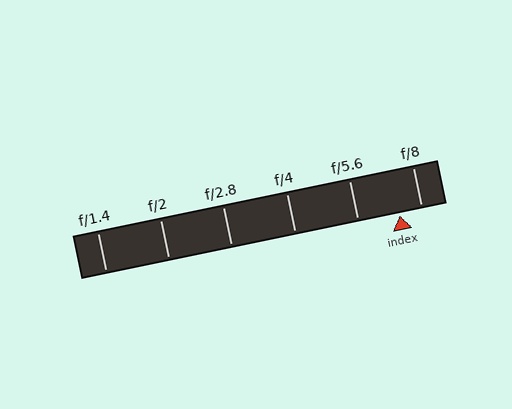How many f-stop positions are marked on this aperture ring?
There are 6 f-stop positions marked.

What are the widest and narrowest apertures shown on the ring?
The widest aperture shown is f/1.4 and the narrowest is f/8.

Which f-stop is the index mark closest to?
The index mark is closest to f/8.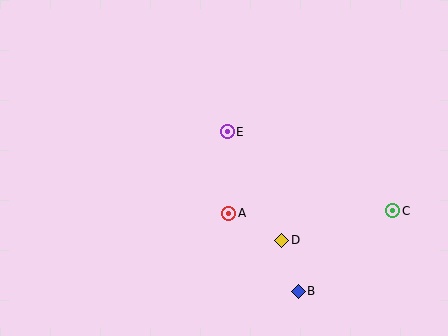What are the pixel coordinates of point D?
Point D is at (282, 240).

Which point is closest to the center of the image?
Point E at (227, 132) is closest to the center.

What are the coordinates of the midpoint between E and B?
The midpoint between E and B is at (263, 211).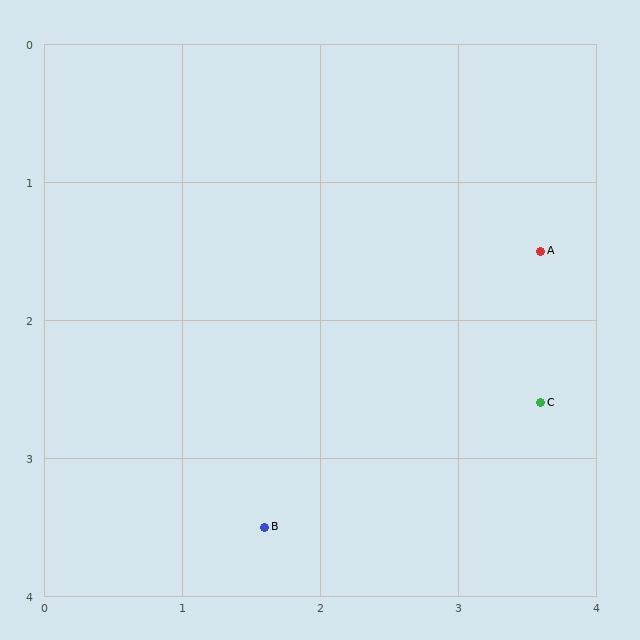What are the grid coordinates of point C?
Point C is at approximately (3.6, 2.6).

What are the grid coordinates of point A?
Point A is at approximately (3.6, 1.5).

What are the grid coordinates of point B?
Point B is at approximately (1.6, 3.5).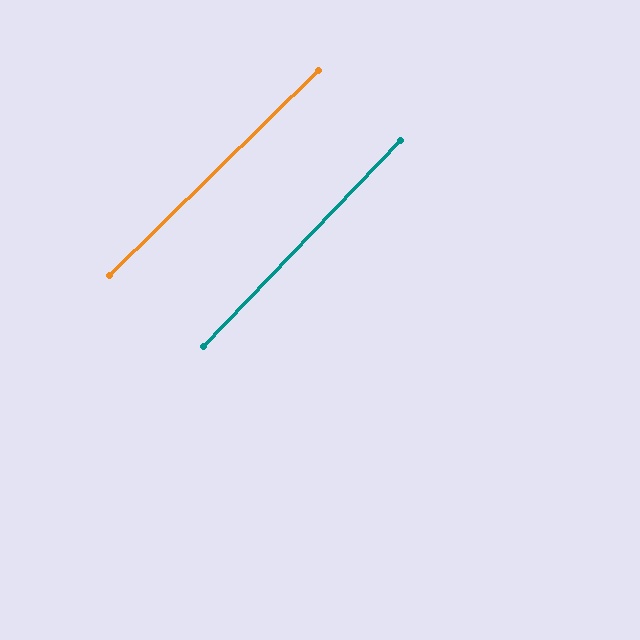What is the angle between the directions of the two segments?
Approximately 2 degrees.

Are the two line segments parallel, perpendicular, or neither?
Parallel — their directions differ by only 1.8°.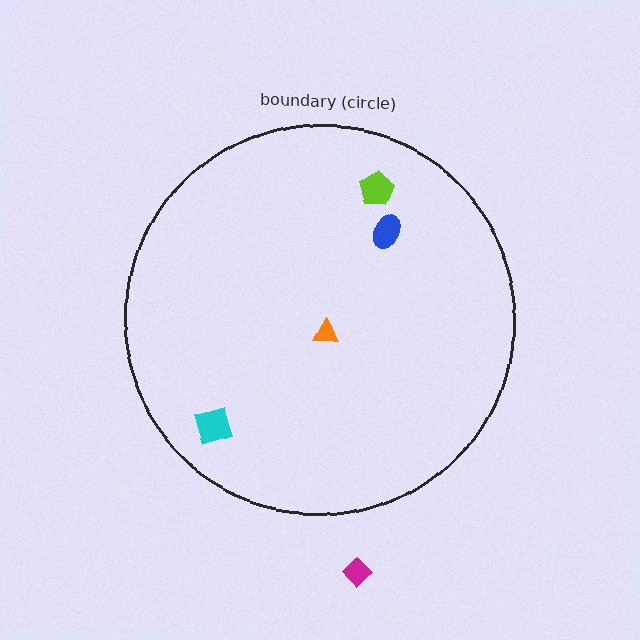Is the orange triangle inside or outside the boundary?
Inside.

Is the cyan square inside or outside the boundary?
Inside.